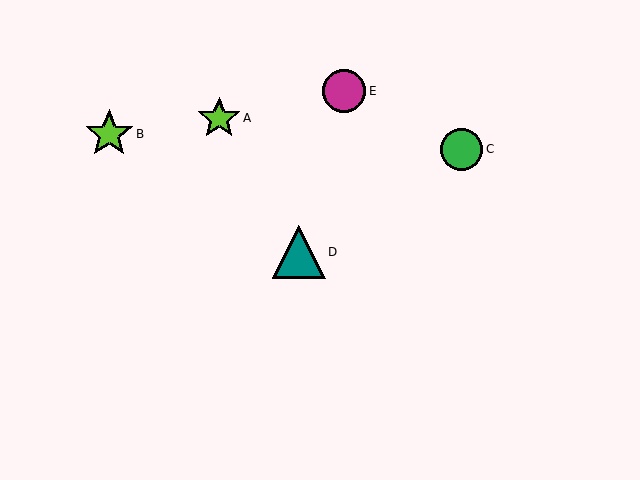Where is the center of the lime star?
The center of the lime star is at (109, 134).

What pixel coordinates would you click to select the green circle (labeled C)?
Click at (462, 149) to select the green circle C.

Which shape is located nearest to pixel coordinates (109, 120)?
The lime star (labeled B) at (109, 134) is nearest to that location.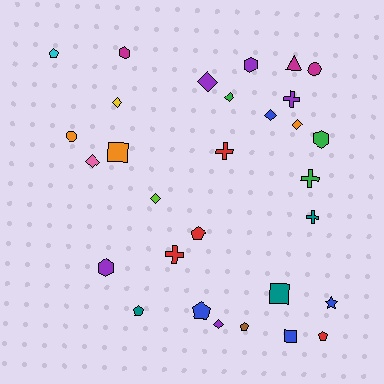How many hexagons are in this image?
There are 4 hexagons.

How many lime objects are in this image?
There is 1 lime object.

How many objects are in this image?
There are 30 objects.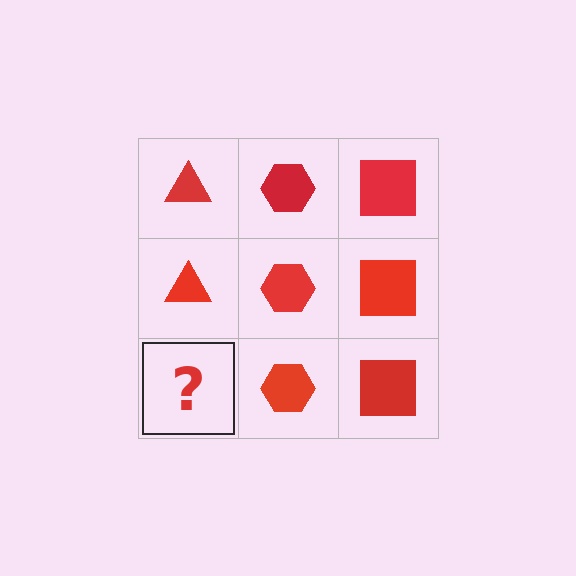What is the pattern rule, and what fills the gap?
The rule is that each column has a consistent shape. The gap should be filled with a red triangle.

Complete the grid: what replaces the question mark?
The question mark should be replaced with a red triangle.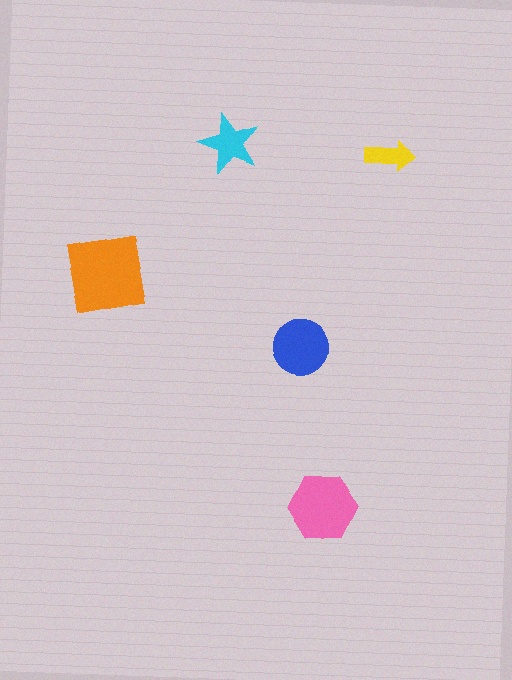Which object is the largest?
The orange square.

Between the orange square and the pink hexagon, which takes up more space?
The orange square.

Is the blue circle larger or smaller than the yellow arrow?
Larger.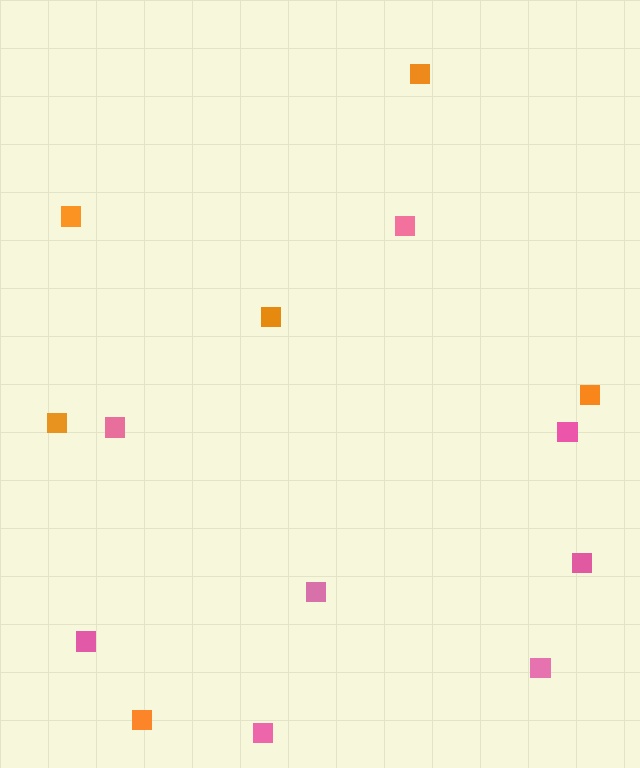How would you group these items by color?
There are 2 groups: one group of pink squares (8) and one group of orange squares (6).